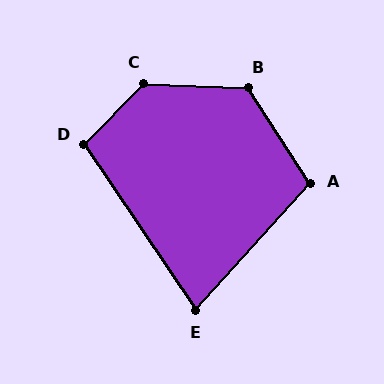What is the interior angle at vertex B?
Approximately 125 degrees (obtuse).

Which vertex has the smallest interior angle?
E, at approximately 76 degrees.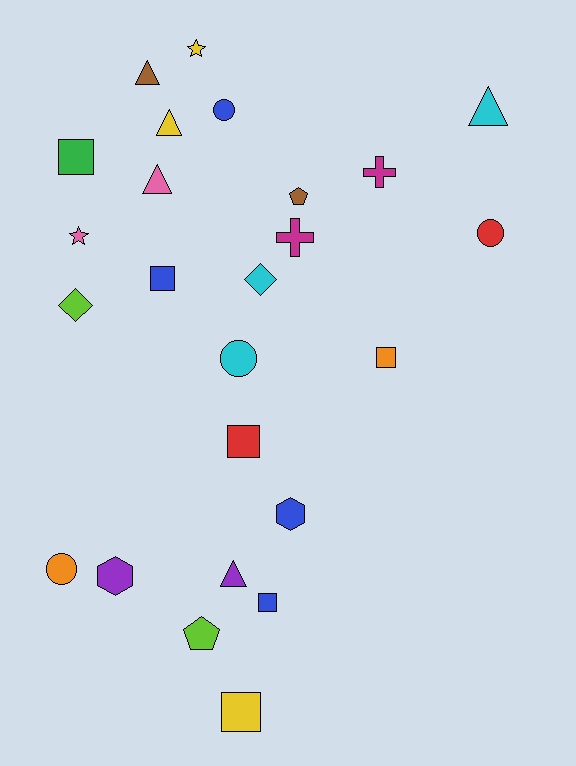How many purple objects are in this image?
There are 2 purple objects.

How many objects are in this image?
There are 25 objects.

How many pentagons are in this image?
There are 2 pentagons.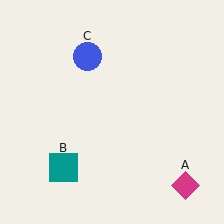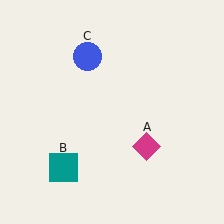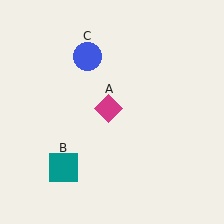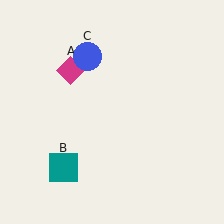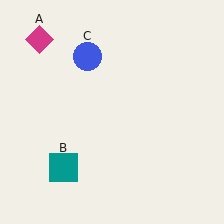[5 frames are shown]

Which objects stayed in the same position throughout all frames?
Teal square (object B) and blue circle (object C) remained stationary.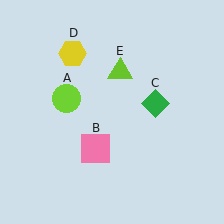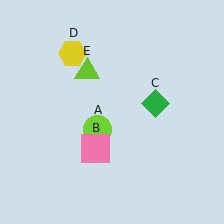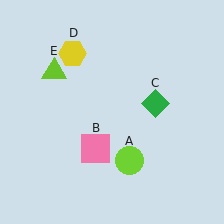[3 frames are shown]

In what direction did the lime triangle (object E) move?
The lime triangle (object E) moved left.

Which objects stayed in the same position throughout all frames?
Pink square (object B) and green diamond (object C) and yellow hexagon (object D) remained stationary.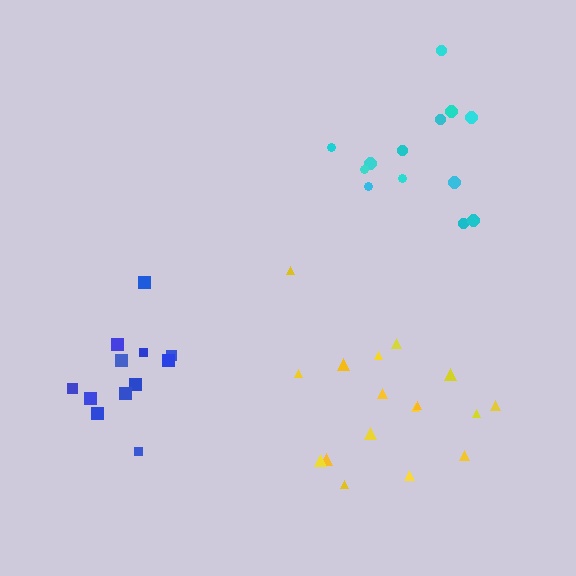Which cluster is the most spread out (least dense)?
Cyan.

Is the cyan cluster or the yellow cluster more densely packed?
Yellow.